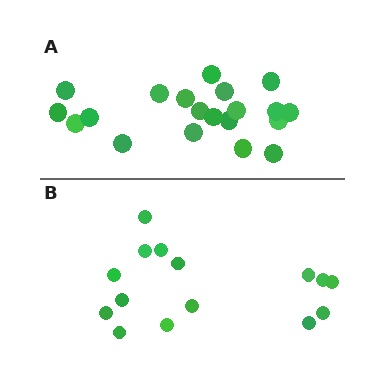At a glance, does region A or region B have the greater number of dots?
Region A (the top region) has more dots.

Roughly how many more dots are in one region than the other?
Region A has about 5 more dots than region B.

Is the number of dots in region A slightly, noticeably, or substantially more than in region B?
Region A has noticeably more, but not dramatically so. The ratio is roughly 1.3 to 1.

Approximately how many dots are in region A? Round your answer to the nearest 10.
About 20 dots.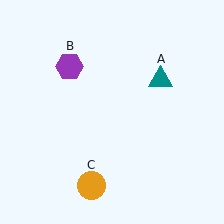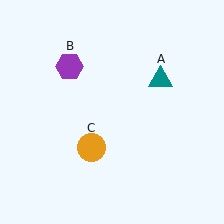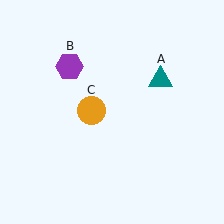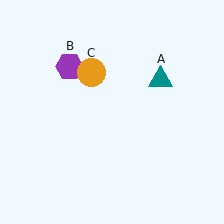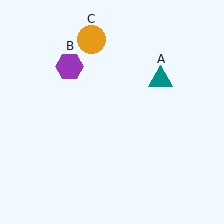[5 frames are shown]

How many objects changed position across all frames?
1 object changed position: orange circle (object C).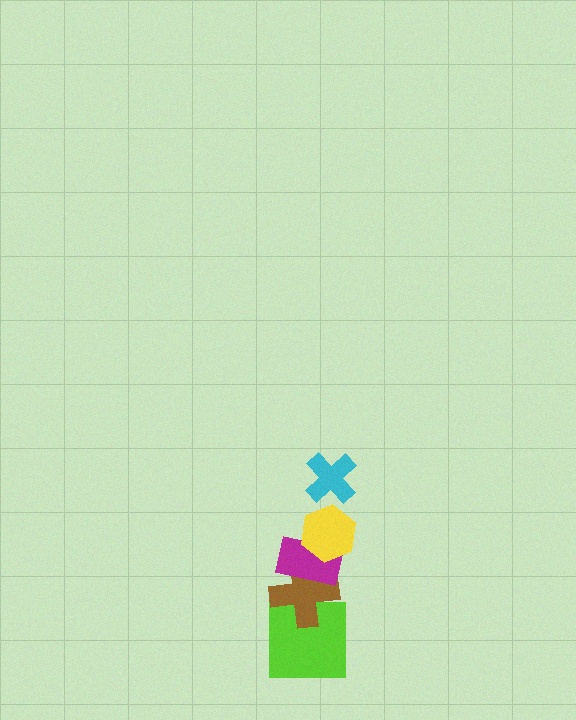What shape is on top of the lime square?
The brown cross is on top of the lime square.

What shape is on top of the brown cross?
The magenta rectangle is on top of the brown cross.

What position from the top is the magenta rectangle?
The magenta rectangle is 3rd from the top.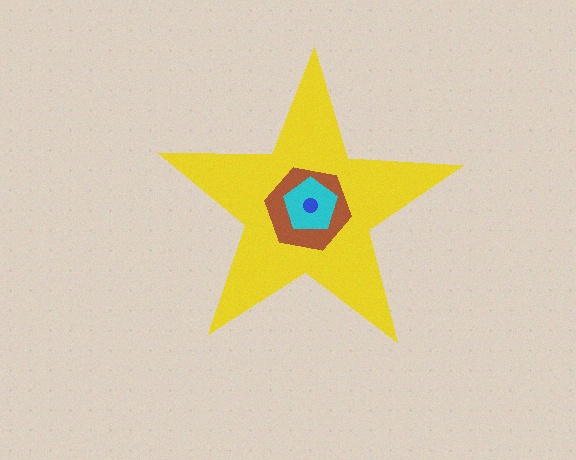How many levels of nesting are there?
4.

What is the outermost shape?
The yellow star.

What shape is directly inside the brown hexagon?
The cyan pentagon.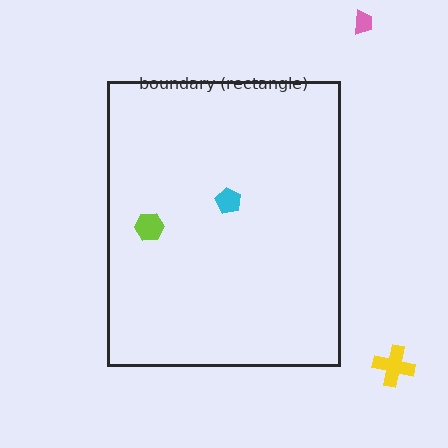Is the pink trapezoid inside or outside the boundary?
Outside.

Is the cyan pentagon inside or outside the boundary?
Inside.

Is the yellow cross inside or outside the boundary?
Outside.